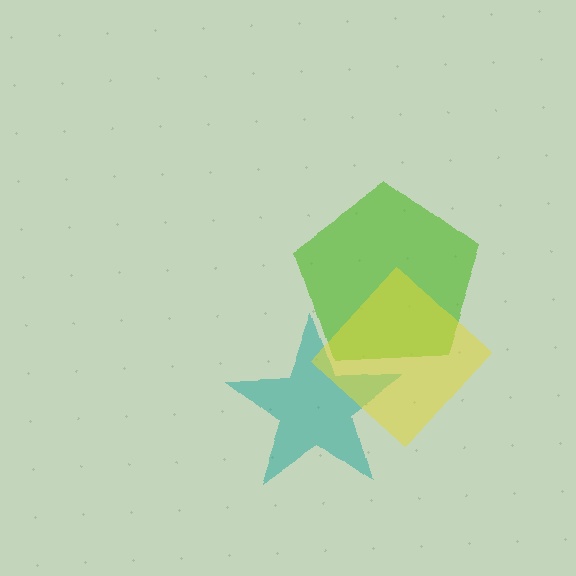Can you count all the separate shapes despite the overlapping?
Yes, there are 3 separate shapes.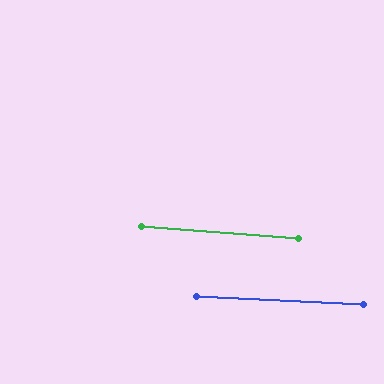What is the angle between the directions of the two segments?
Approximately 1 degree.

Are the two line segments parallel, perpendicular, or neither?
Parallel — their directions differ by only 1.4°.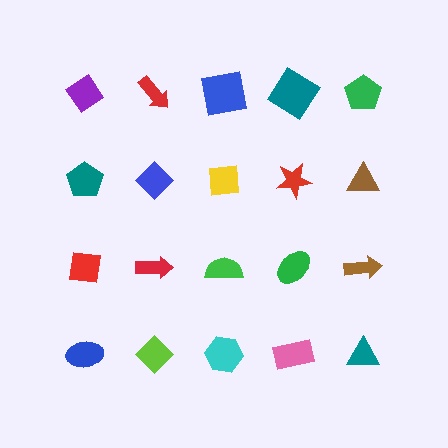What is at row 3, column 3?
A green semicircle.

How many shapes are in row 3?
5 shapes.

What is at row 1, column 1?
A purple diamond.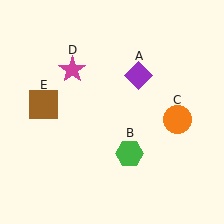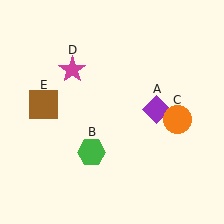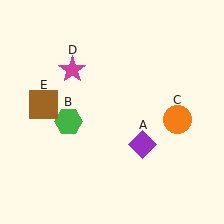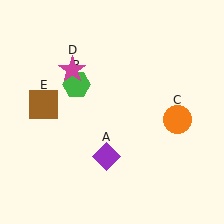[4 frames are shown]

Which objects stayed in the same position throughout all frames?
Orange circle (object C) and magenta star (object D) and brown square (object E) remained stationary.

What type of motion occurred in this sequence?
The purple diamond (object A), green hexagon (object B) rotated clockwise around the center of the scene.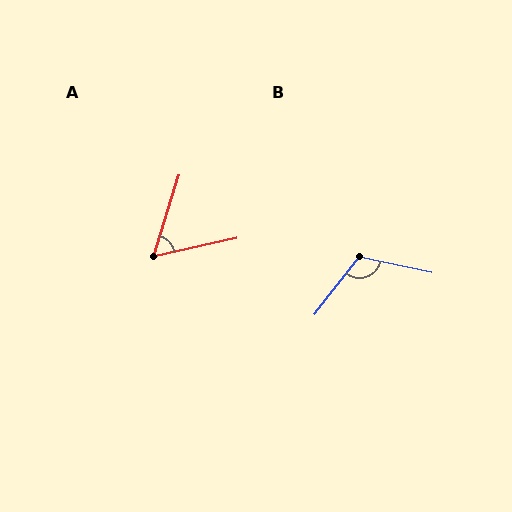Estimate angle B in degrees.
Approximately 115 degrees.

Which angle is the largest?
B, at approximately 115 degrees.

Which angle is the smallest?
A, at approximately 60 degrees.